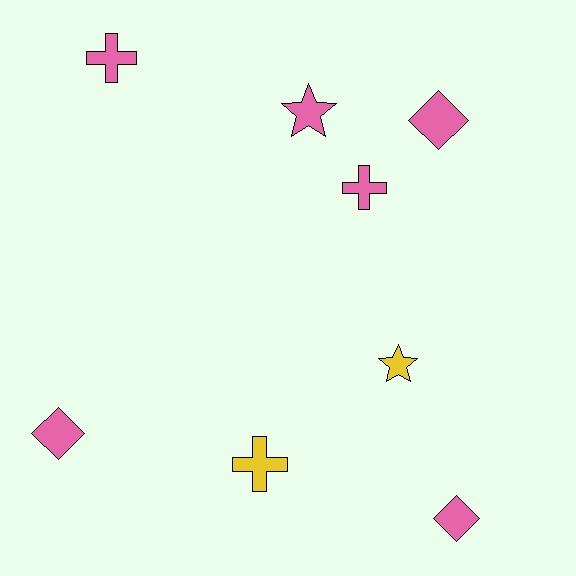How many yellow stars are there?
There is 1 yellow star.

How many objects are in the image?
There are 8 objects.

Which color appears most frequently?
Pink, with 6 objects.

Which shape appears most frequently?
Cross, with 3 objects.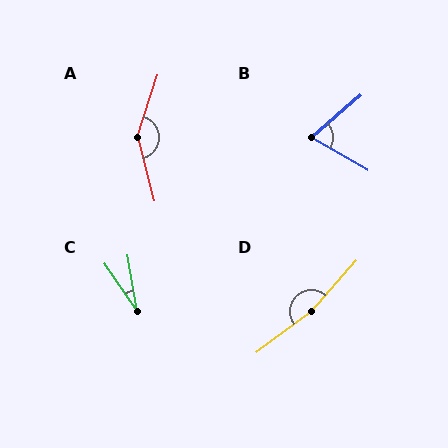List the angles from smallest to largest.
C (25°), B (71°), A (148°), D (168°).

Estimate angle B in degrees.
Approximately 71 degrees.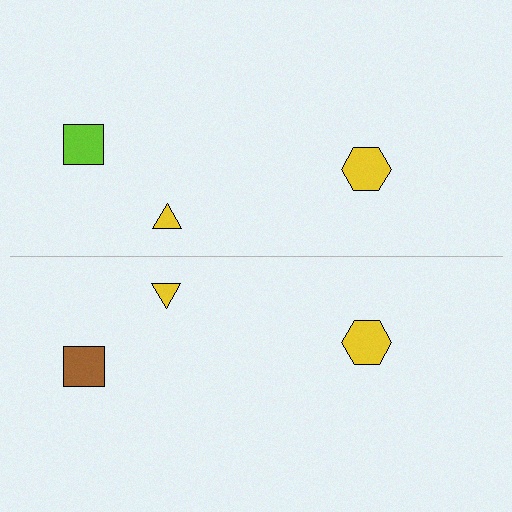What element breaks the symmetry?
The brown square on the bottom side breaks the symmetry — its mirror counterpart is lime.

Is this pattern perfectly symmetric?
No, the pattern is not perfectly symmetric. The brown square on the bottom side breaks the symmetry — its mirror counterpart is lime.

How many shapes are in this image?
There are 6 shapes in this image.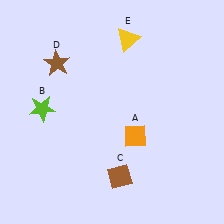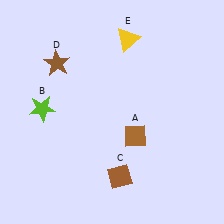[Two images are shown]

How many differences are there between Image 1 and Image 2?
There is 1 difference between the two images.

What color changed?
The diamond (A) changed from orange in Image 1 to brown in Image 2.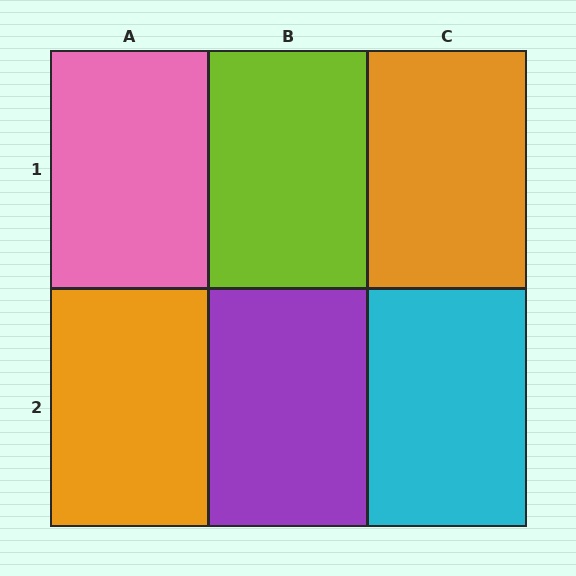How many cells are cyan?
1 cell is cyan.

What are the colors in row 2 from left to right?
Orange, purple, cyan.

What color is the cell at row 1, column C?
Orange.